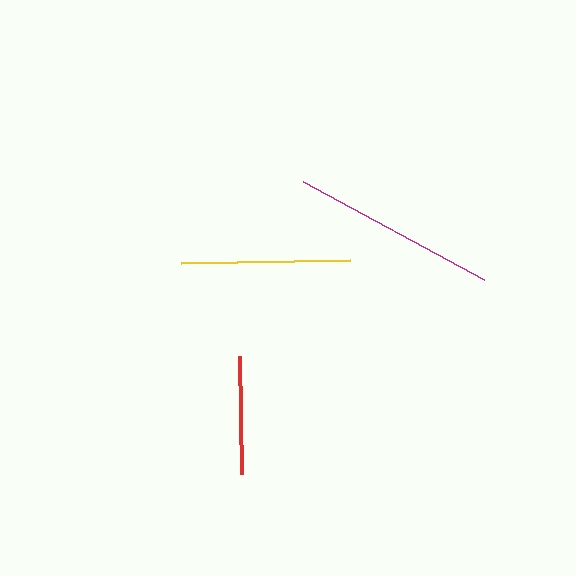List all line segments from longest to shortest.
From longest to shortest: magenta, yellow, red.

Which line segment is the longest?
The magenta line is the longest at approximately 206 pixels.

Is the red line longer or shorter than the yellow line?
The yellow line is longer than the red line.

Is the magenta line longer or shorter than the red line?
The magenta line is longer than the red line.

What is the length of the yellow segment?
The yellow segment is approximately 169 pixels long.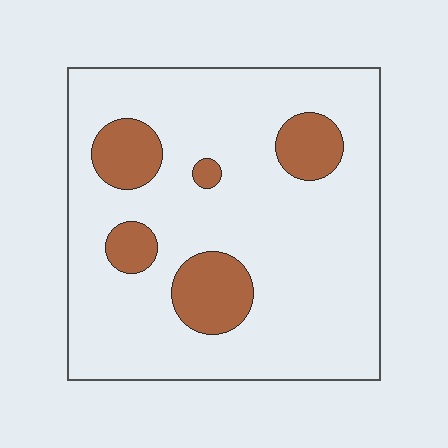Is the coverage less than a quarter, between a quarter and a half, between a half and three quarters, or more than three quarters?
Less than a quarter.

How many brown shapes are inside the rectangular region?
5.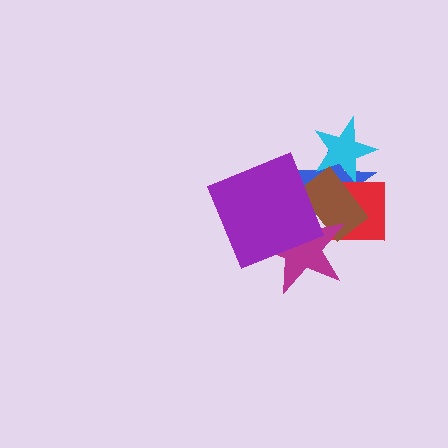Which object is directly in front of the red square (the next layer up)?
The brown rectangle is directly in front of the red square.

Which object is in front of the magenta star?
The purple square is in front of the magenta star.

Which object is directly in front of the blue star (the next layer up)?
The cyan star is directly in front of the blue star.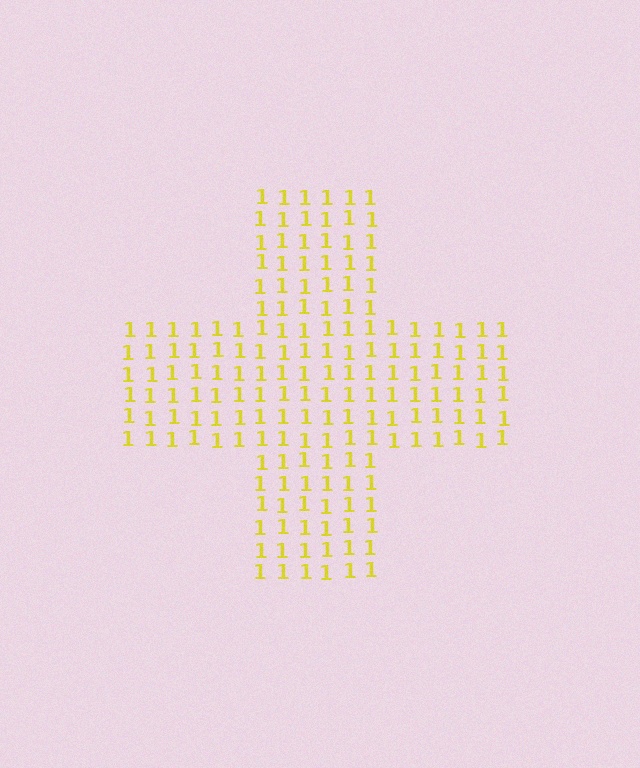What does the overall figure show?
The overall figure shows a cross.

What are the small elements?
The small elements are digit 1's.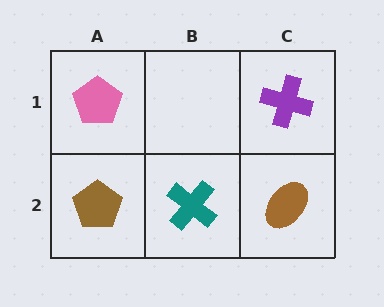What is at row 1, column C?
A purple cross.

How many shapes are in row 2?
3 shapes.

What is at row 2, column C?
A brown ellipse.